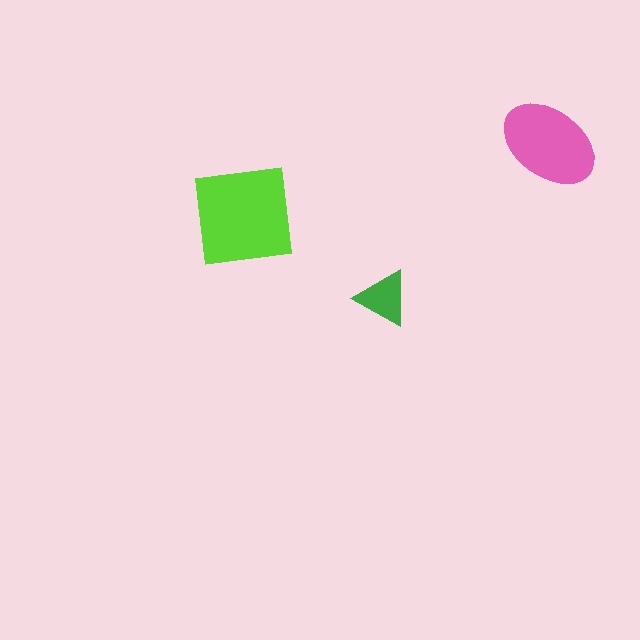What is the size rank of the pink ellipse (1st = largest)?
2nd.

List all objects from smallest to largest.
The green triangle, the pink ellipse, the lime square.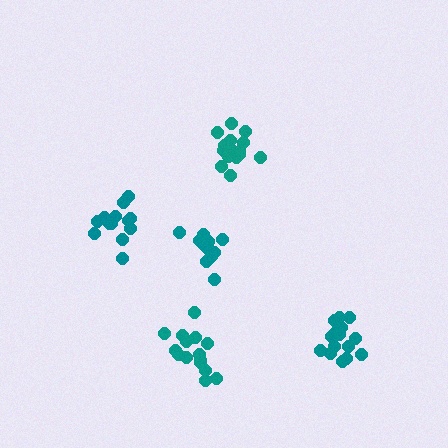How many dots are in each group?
Group 1: 15 dots, Group 2: 13 dots, Group 3: 16 dots, Group 4: 12 dots, Group 5: 16 dots (72 total).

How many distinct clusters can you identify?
There are 5 distinct clusters.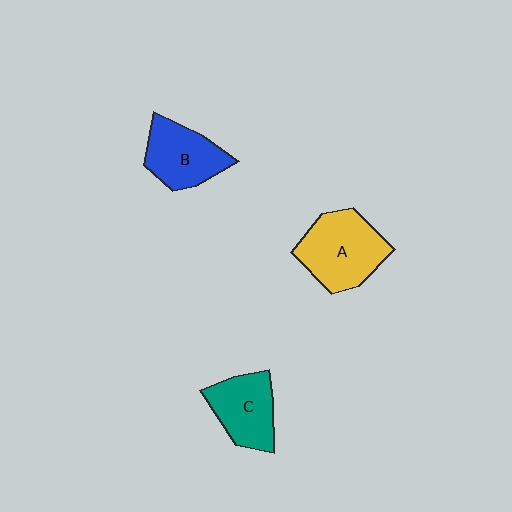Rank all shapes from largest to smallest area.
From largest to smallest: A (yellow), B (blue), C (teal).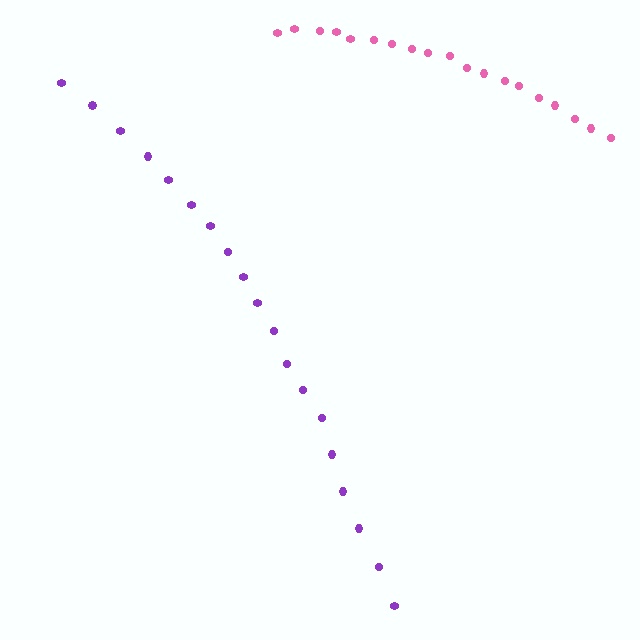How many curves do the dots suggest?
There are 2 distinct paths.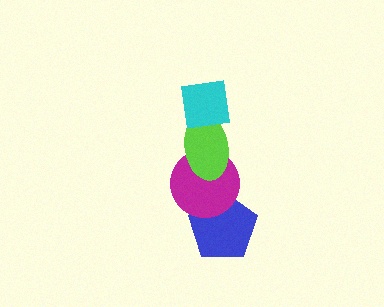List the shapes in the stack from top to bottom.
From top to bottom: the cyan square, the lime ellipse, the magenta circle, the blue pentagon.